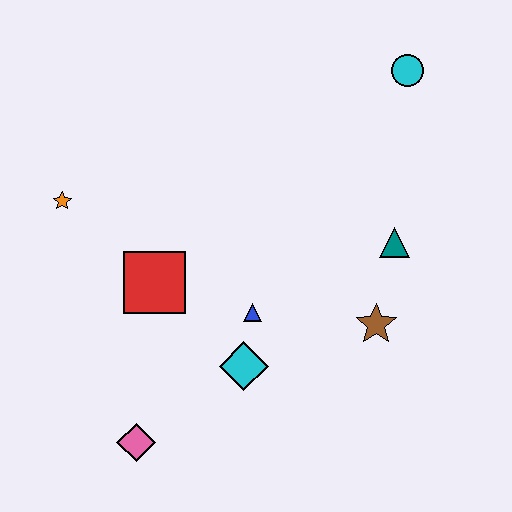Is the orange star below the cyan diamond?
No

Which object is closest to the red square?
The blue triangle is closest to the red square.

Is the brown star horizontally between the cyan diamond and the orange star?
No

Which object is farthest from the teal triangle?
The orange star is farthest from the teal triangle.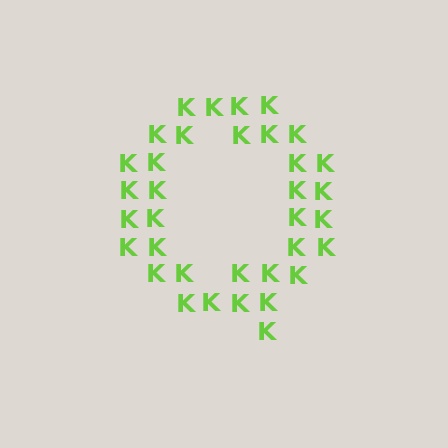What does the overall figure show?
The overall figure shows the letter Q.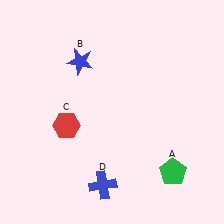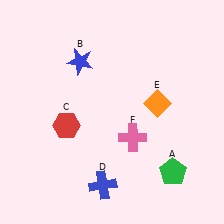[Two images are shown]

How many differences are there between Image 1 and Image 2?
There are 2 differences between the two images.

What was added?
An orange diamond (E), a pink cross (F) were added in Image 2.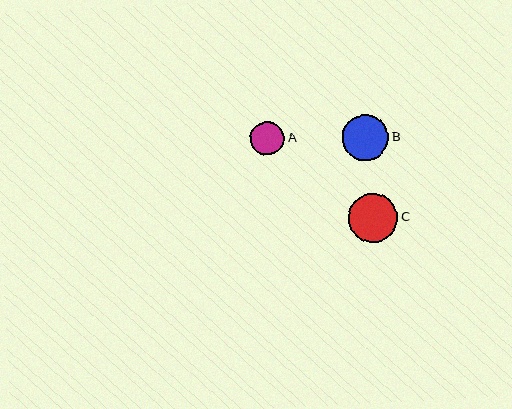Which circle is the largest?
Circle C is the largest with a size of approximately 49 pixels.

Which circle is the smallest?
Circle A is the smallest with a size of approximately 34 pixels.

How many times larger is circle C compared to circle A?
Circle C is approximately 1.5 times the size of circle A.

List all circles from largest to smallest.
From largest to smallest: C, B, A.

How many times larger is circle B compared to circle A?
Circle B is approximately 1.4 times the size of circle A.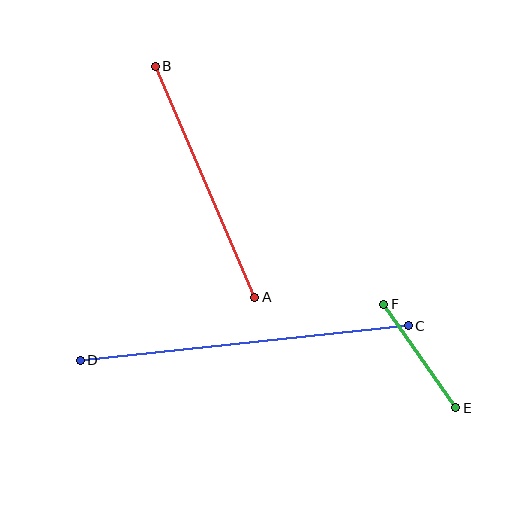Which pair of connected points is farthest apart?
Points C and D are farthest apart.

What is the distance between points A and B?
The distance is approximately 251 pixels.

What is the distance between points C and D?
The distance is approximately 330 pixels.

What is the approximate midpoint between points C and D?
The midpoint is at approximately (244, 343) pixels.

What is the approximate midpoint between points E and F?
The midpoint is at approximately (420, 356) pixels.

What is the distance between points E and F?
The distance is approximately 126 pixels.